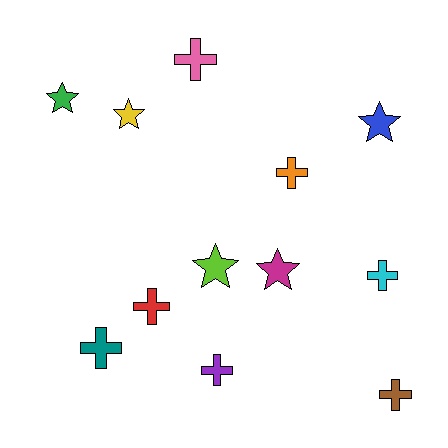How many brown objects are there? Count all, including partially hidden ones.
There is 1 brown object.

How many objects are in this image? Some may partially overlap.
There are 12 objects.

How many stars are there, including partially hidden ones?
There are 5 stars.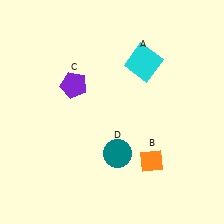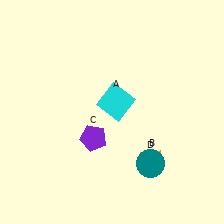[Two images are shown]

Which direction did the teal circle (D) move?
The teal circle (D) moved right.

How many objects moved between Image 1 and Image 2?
3 objects moved between the two images.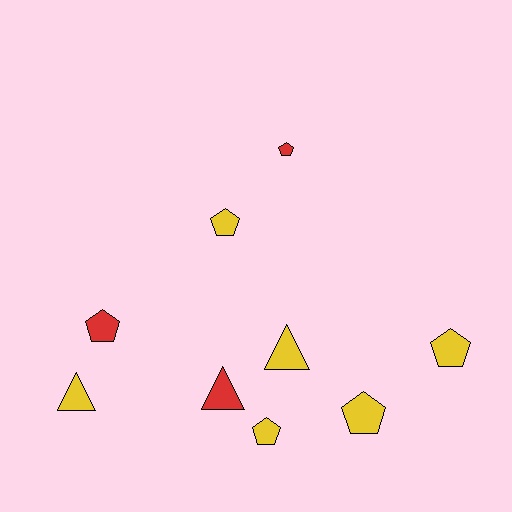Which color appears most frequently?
Yellow, with 6 objects.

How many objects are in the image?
There are 9 objects.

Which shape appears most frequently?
Pentagon, with 6 objects.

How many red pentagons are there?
There are 2 red pentagons.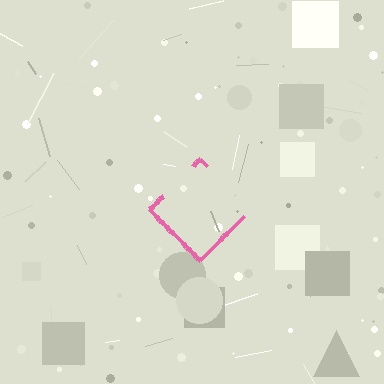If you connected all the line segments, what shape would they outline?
They would outline a diamond.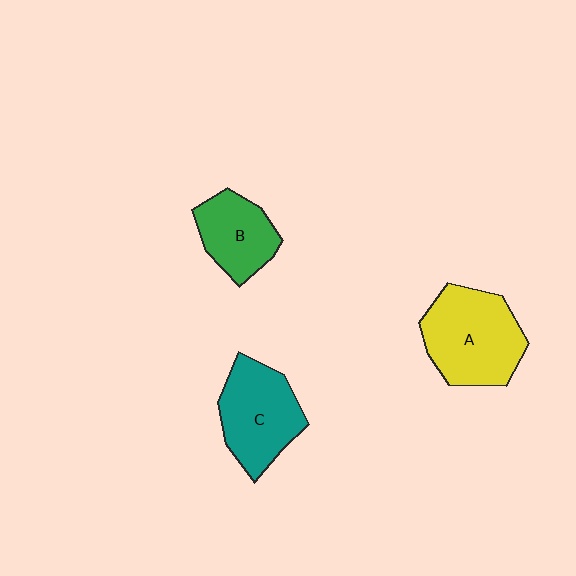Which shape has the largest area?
Shape A (yellow).